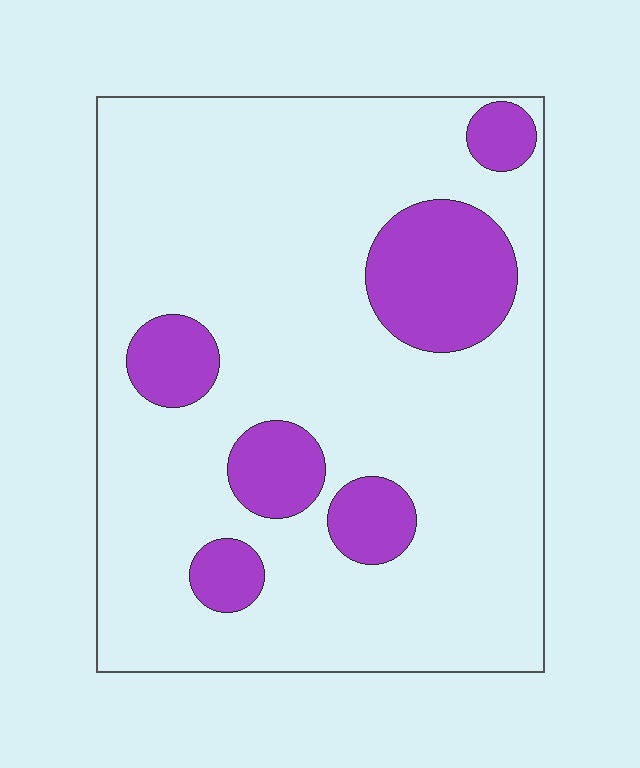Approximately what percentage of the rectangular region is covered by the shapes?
Approximately 20%.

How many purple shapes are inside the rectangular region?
6.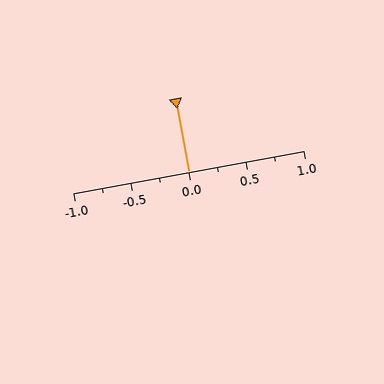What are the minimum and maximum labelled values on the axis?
The axis runs from -1.0 to 1.0.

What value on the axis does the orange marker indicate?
The marker indicates approximately 0.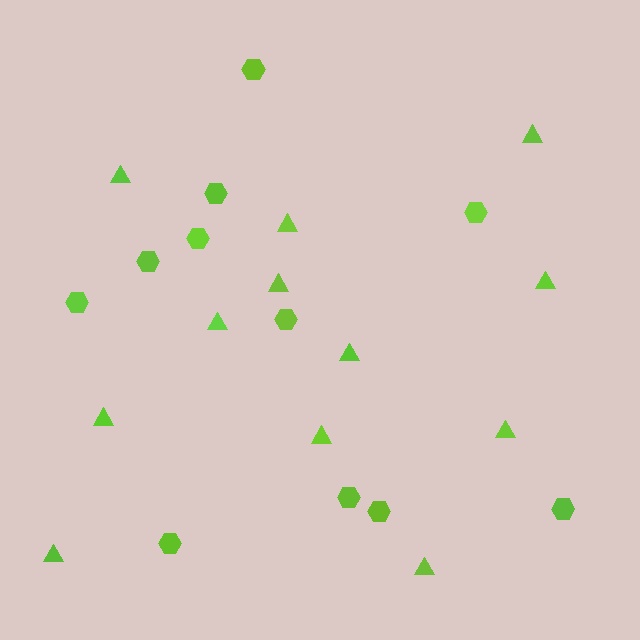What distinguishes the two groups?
There are 2 groups: one group of hexagons (11) and one group of triangles (12).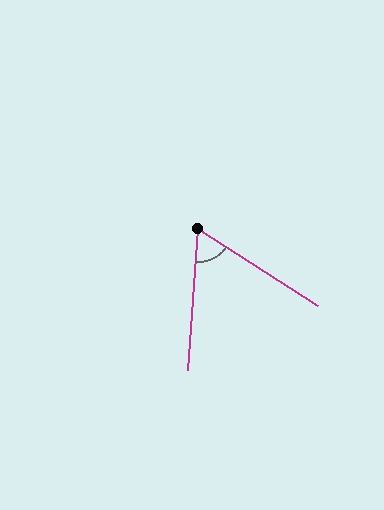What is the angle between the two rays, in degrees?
Approximately 61 degrees.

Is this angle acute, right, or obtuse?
It is acute.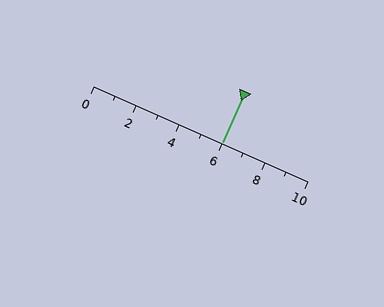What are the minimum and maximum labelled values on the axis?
The axis runs from 0 to 10.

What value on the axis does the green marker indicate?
The marker indicates approximately 6.